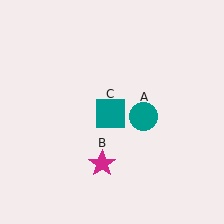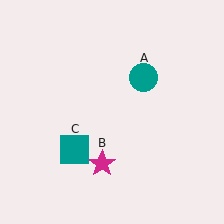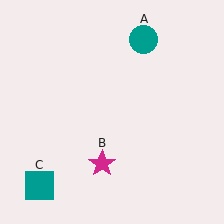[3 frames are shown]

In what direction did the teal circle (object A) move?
The teal circle (object A) moved up.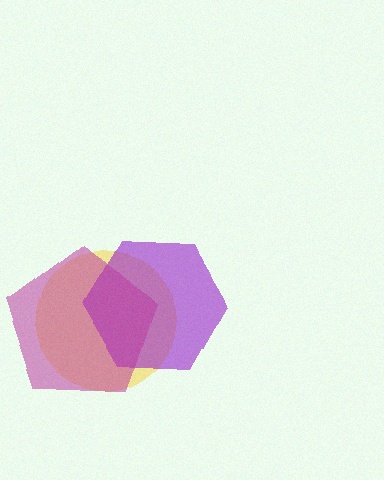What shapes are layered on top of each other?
The layered shapes are: a yellow circle, a purple hexagon, a magenta pentagon.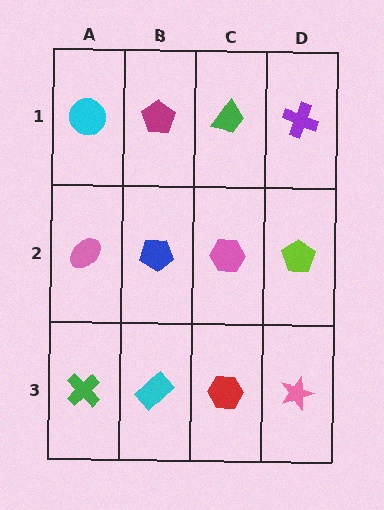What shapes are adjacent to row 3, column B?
A blue pentagon (row 2, column B), a green cross (row 3, column A), a red hexagon (row 3, column C).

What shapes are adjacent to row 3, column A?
A pink ellipse (row 2, column A), a cyan rectangle (row 3, column B).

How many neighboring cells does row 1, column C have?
3.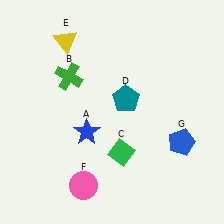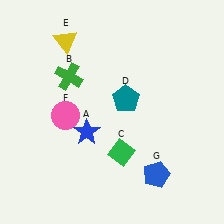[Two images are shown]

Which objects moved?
The objects that moved are: the pink circle (F), the blue pentagon (G).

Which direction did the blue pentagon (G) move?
The blue pentagon (G) moved down.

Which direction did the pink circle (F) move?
The pink circle (F) moved up.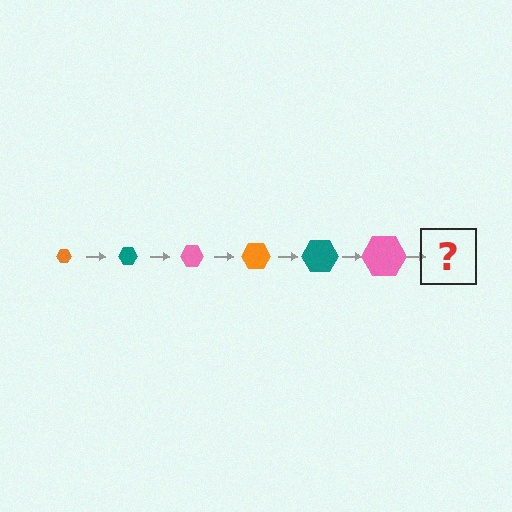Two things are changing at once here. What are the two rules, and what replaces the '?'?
The two rules are that the hexagon grows larger each step and the color cycles through orange, teal, and pink. The '?' should be an orange hexagon, larger than the previous one.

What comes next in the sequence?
The next element should be an orange hexagon, larger than the previous one.